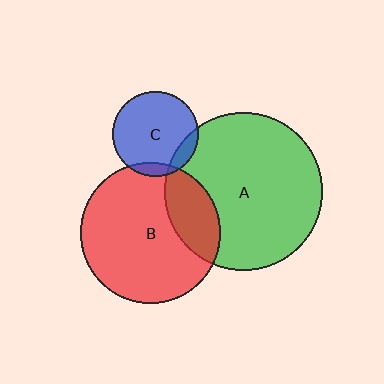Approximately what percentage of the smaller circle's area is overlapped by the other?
Approximately 25%.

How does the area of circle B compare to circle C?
Approximately 2.7 times.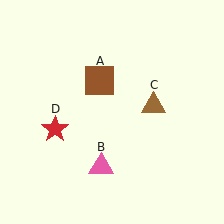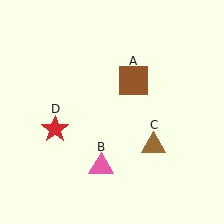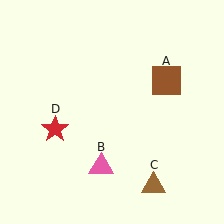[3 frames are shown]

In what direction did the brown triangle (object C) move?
The brown triangle (object C) moved down.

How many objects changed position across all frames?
2 objects changed position: brown square (object A), brown triangle (object C).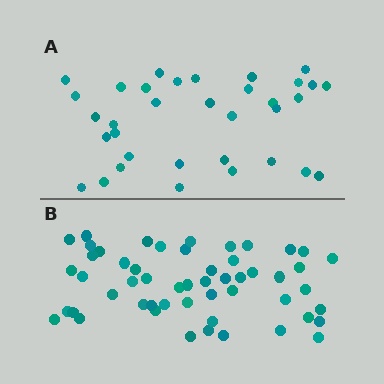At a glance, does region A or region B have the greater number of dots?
Region B (the bottom region) has more dots.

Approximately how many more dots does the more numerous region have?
Region B has approximately 20 more dots than region A.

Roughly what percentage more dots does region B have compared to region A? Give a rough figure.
About 55% more.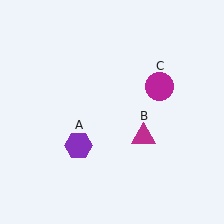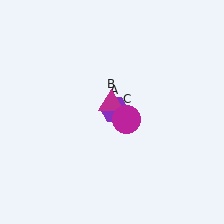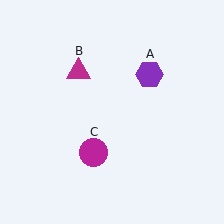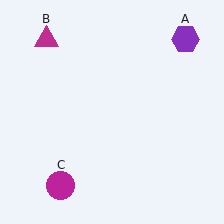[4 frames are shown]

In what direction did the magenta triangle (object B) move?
The magenta triangle (object B) moved up and to the left.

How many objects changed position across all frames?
3 objects changed position: purple hexagon (object A), magenta triangle (object B), magenta circle (object C).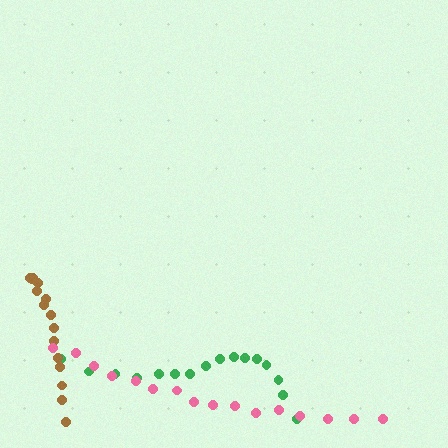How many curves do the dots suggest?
There are 3 distinct paths.